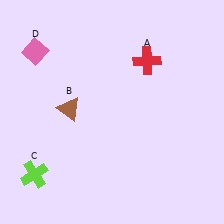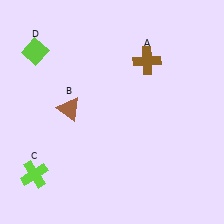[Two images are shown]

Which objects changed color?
A changed from red to brown. D changed from pink to lime.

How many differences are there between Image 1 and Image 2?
There are 2 differences between the two images.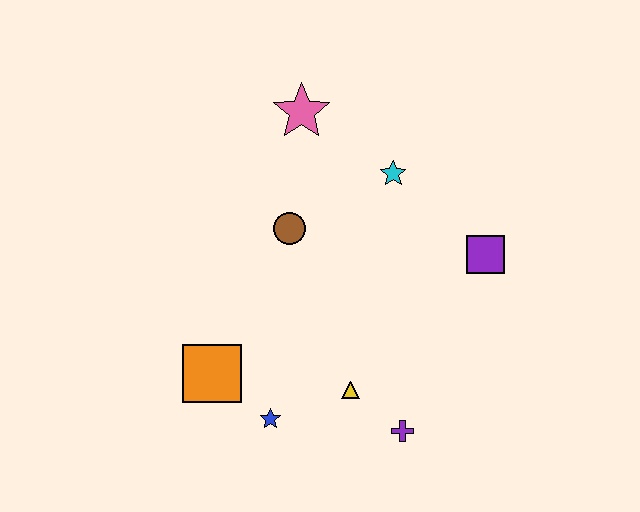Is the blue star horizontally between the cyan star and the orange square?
Yes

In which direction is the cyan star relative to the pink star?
The cyan star is to the right of the pink star.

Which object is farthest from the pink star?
The purple cross is farthest from the pink star.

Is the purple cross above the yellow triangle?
No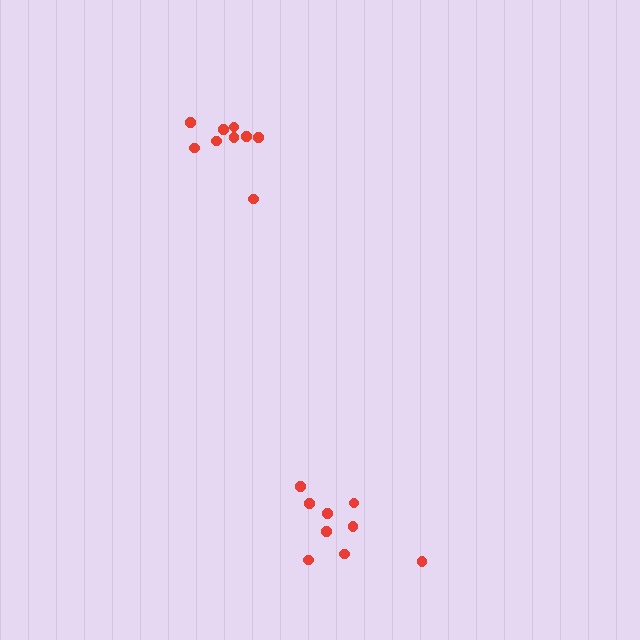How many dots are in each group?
Group 1: 9 dots, Group 2: 9 dots (18 total).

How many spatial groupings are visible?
There are 2 spatial groupings.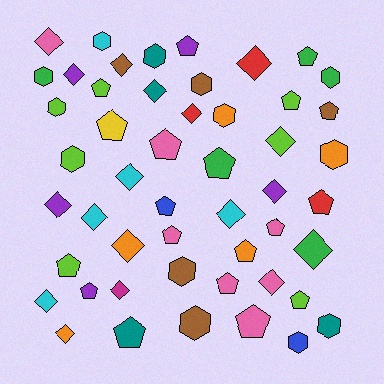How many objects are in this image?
There are 50 objects.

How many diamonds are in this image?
There are 18 diamonds.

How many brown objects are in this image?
There are 5 brown objects.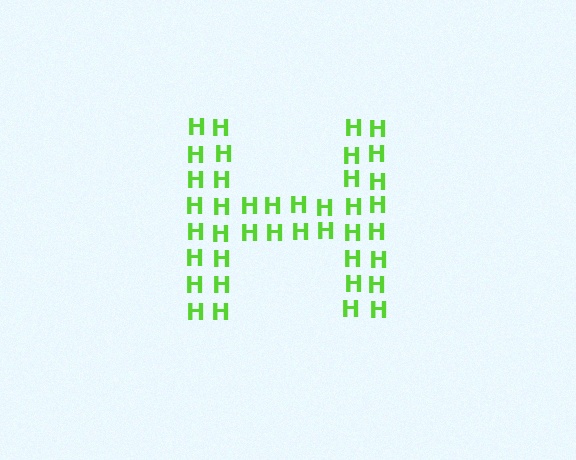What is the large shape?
The large shape is the letter H.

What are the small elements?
The small elements are letter H's.